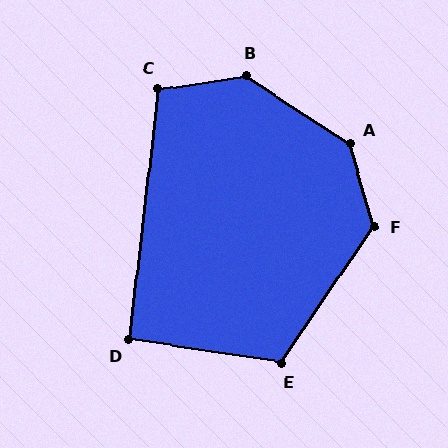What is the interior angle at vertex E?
Approximately 116 degrees (obtuse).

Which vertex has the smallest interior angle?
D, at approximately 92 degrees.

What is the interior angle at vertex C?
Approximately 105 degrees (obtuse).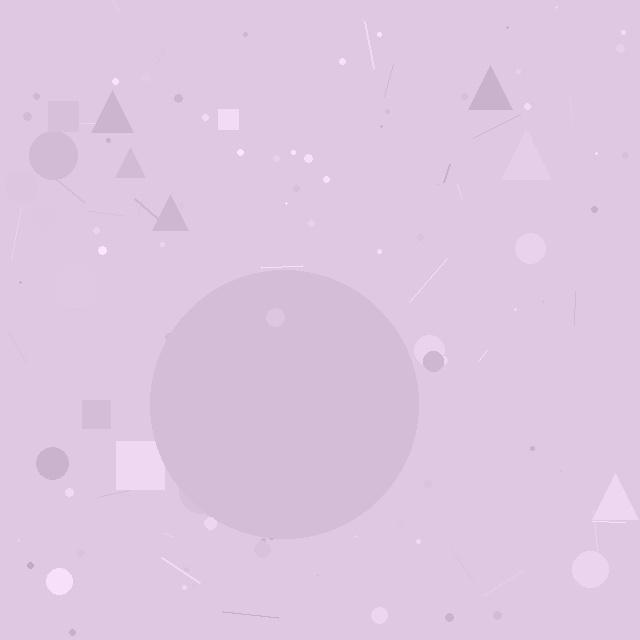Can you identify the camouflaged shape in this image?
The camouflaged shape is a circle.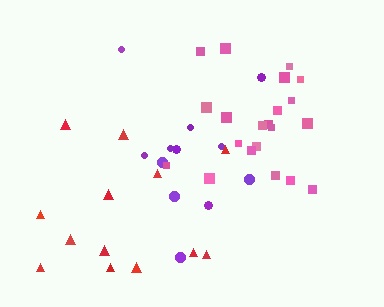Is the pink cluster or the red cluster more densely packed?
Pink.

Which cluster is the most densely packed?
Pink.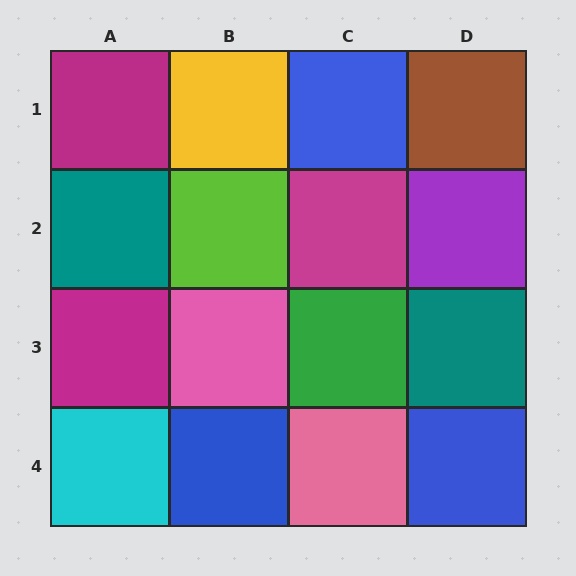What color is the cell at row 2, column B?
Lime.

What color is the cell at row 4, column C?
Pink.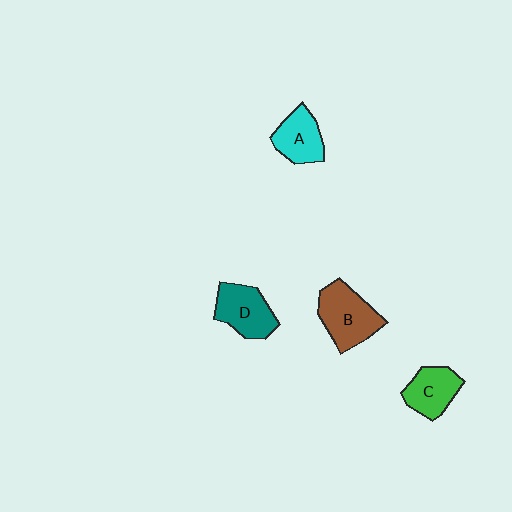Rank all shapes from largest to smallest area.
From largest to smallest: B (brown), D (teal), A (cyan), C (green).